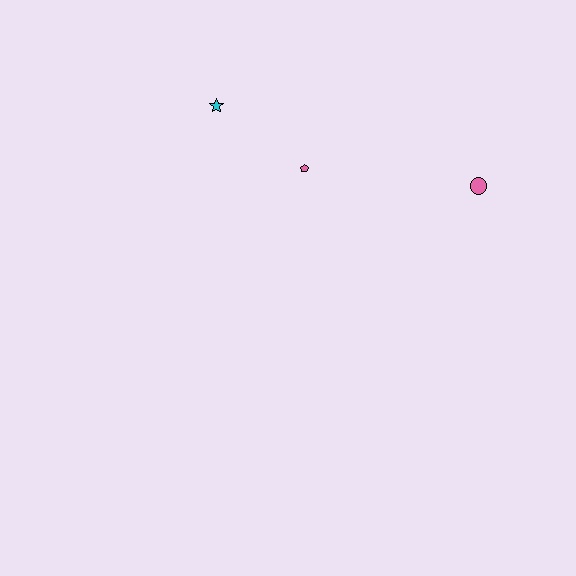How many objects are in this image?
There are 3 objects.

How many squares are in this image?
There are no squares.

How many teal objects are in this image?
There are no teal objects.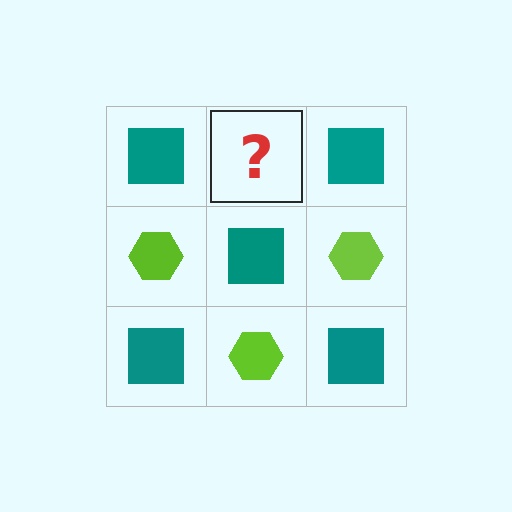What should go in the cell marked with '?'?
The missing cell should contain a lime hexagon.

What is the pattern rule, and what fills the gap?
The rule is that it alternates teal square and lime hexagon in a checkerboard pattern. The gap should be filled with a lime hexagon.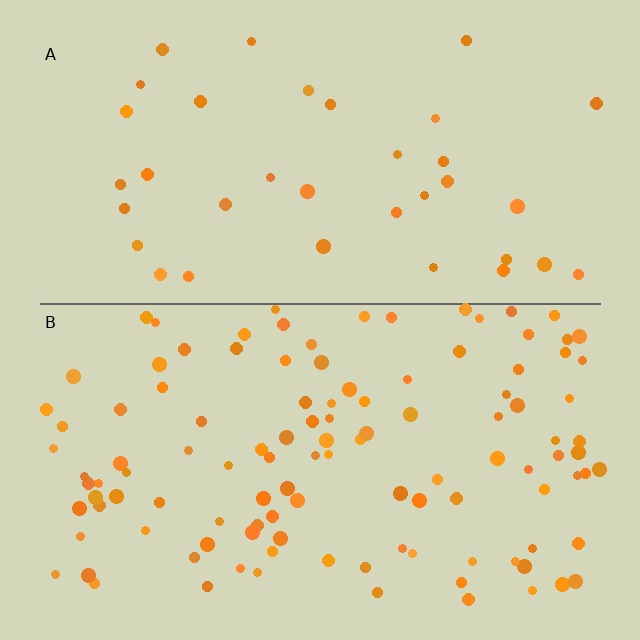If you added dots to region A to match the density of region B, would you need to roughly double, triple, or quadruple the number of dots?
Approximately triple.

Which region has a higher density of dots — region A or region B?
B (the bottom).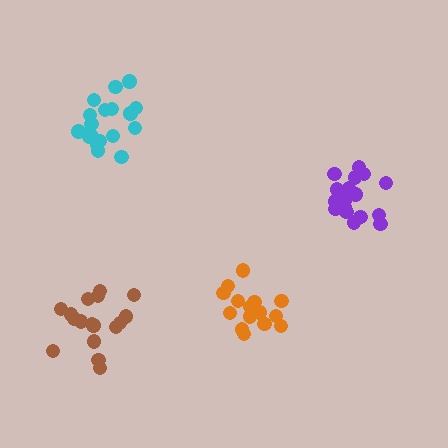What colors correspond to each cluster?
The clusters are colored: cyan, purple, orange, brown.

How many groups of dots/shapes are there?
There are 4 groups.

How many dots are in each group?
Group 1: 19 dots, Group 2: 19 dots, Group 3: 15 dots, Group 4: 17 dots (70 total).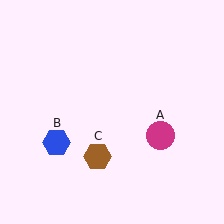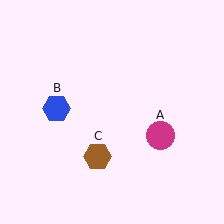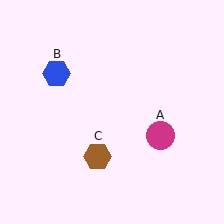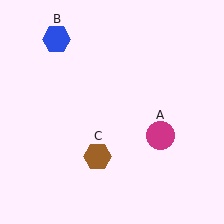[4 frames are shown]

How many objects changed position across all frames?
1 object changed position: blue hexagon (object B).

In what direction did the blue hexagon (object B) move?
The blue hexagon (object B) moved up.